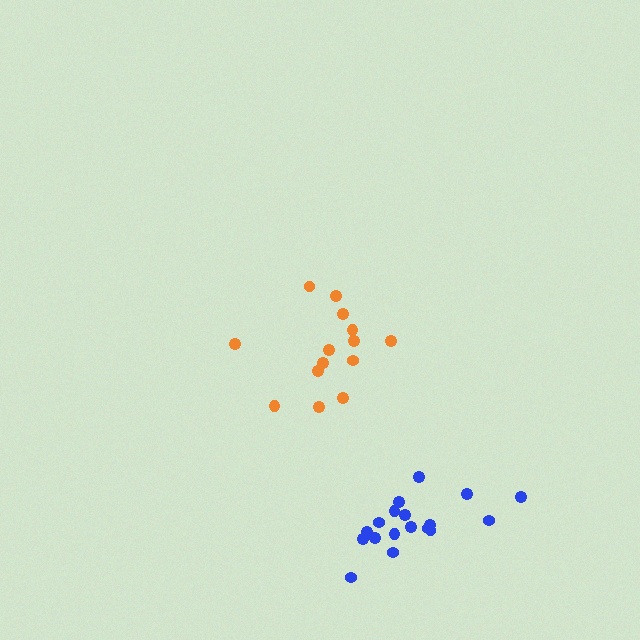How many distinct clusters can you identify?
There are 2 distinct clusters.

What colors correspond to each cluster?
The clusters are colored: blue, orange.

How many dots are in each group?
Group 1: 18 dots, Group 2: 14 dots (32 total).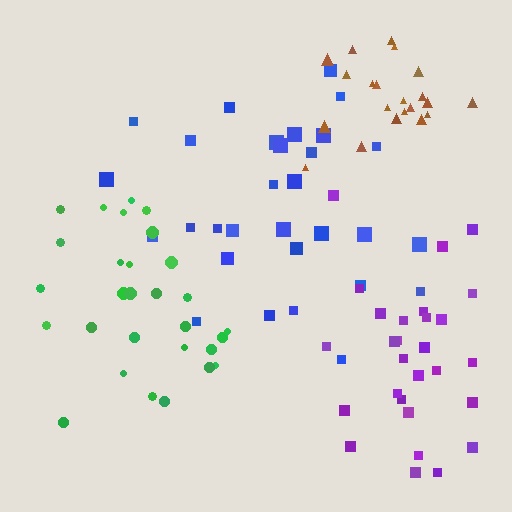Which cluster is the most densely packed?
Brown.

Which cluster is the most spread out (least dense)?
Purple.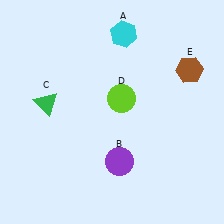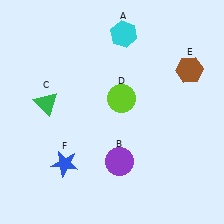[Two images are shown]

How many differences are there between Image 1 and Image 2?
There is 1 difference between the two images.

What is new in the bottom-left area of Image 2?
A blue star (F) was added in the bottom-left area of Image 2.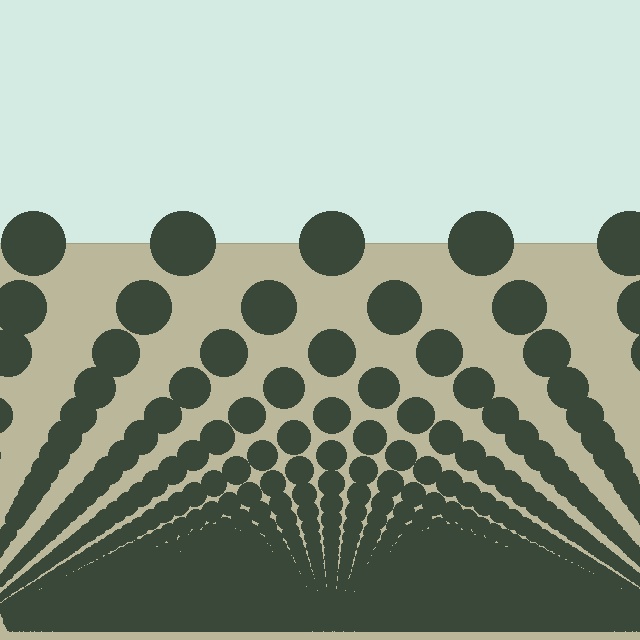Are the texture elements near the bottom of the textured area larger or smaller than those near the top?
Smaller. The gradient is inverted — elements near the bottom are smaller and denser.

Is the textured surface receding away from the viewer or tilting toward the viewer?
The surface appears to tilt toward the viewer. Texture elements get larger and sparser toward the top.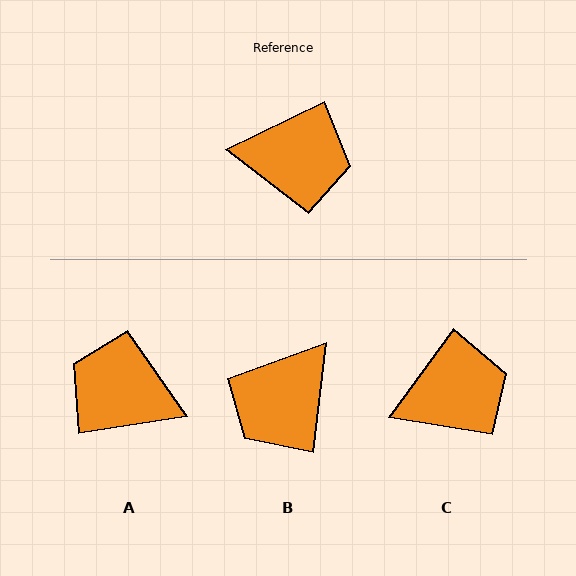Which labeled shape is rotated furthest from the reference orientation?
A, about 163 degrees away.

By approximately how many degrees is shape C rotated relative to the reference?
Approximately 28 degrees counter-clockwise.